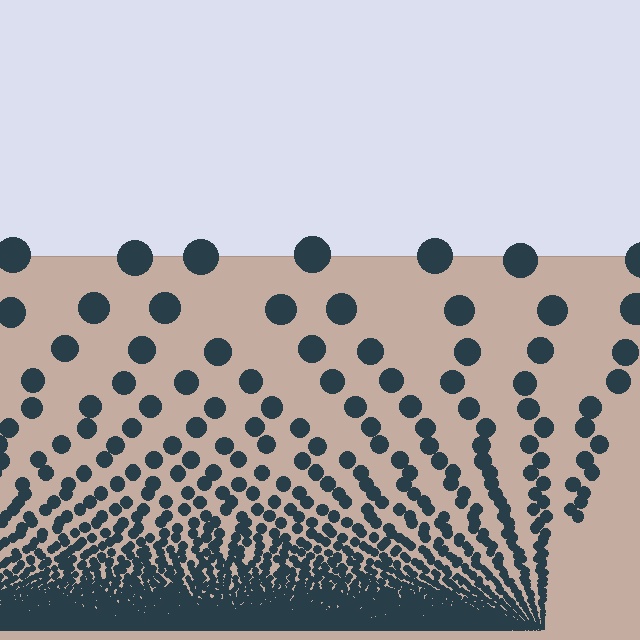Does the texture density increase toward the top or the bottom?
Density increases toward the bottom.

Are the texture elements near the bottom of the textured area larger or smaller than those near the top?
Smaller. The gradient is inverted — elements near the bottom are smaller and denser.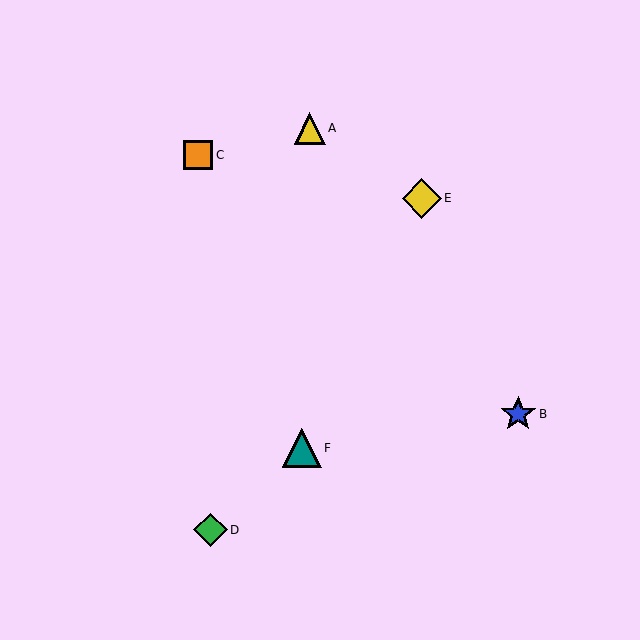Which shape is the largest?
The yellow diamond (labeled E) is the largest.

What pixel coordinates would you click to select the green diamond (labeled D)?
Click at (211, 530) to select the green diamond D.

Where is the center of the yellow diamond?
The center of the yellow diamond is at (422, 198).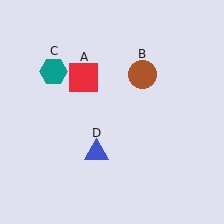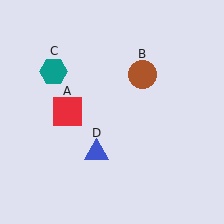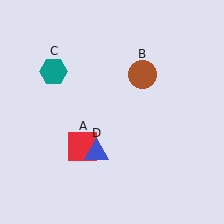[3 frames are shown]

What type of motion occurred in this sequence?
The red square (object A) rotated counterclockwise around the center of the scene.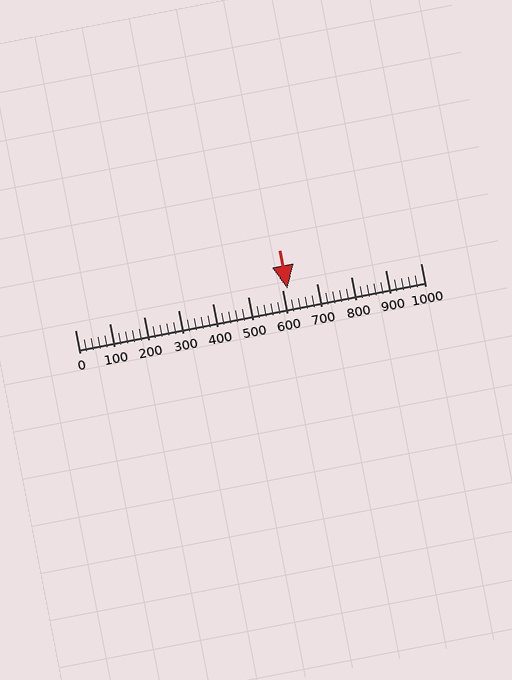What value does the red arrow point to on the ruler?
The red arrow points to approximately 616.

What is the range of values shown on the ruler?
The ruler shows values from 0 to 1000.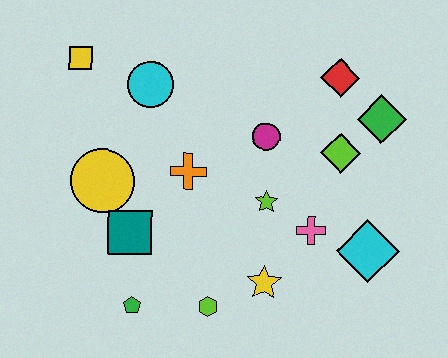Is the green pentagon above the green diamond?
No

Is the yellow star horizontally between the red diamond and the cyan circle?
Yes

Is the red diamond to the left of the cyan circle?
No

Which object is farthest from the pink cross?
The yellow square is farthest from the pink cross.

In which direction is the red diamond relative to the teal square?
The red diamond is to the right of the teal square.